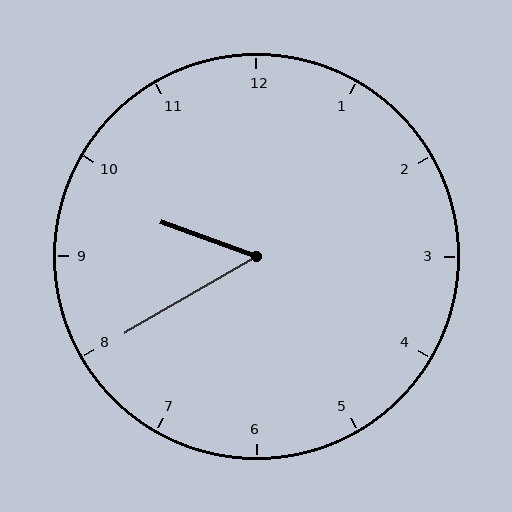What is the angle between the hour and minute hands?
Approximately 50 degrees.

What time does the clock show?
9:40.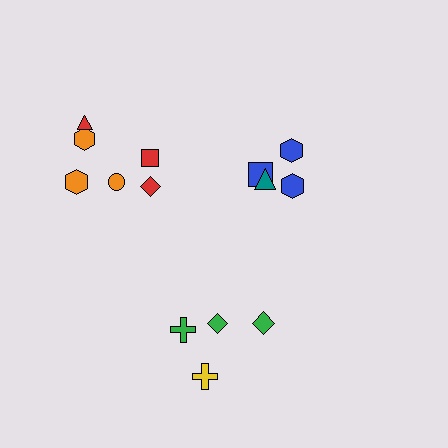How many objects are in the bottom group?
There are 4 objects.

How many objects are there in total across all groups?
There are 14 objects.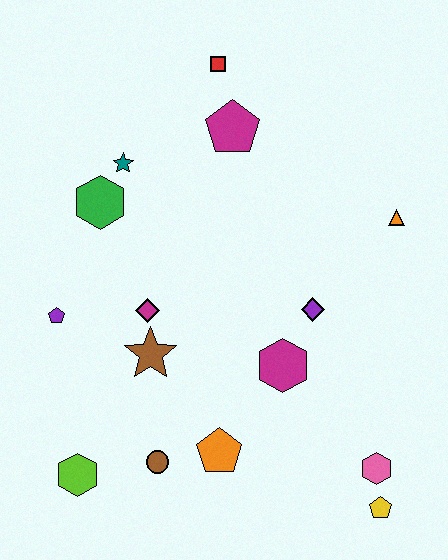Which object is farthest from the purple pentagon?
The yellow pentagon is farthest from the purple pentagon.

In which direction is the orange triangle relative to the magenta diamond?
The orange triangle is to the right of the magenta diamond.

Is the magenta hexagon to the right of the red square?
Yes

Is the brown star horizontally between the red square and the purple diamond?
No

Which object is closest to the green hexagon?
The teal star is closest to the green hexagon.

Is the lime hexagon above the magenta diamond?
No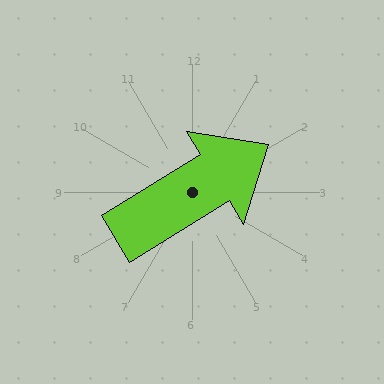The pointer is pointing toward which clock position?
Roughly 2 o'clock.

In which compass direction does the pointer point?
Northeast.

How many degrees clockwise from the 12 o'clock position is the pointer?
Approximately 59 degrees.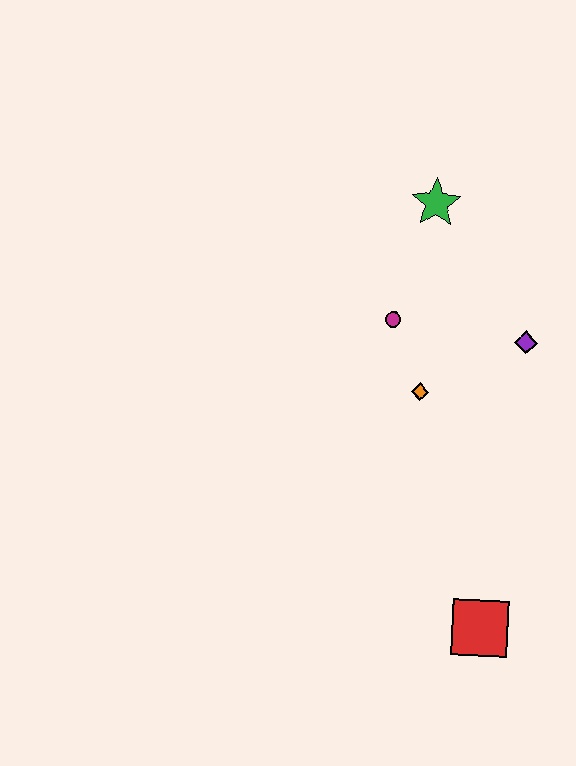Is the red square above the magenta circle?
No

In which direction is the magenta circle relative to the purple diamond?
The magenta circle is to the left of the purple diamond.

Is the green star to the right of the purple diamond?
No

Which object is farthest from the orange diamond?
The red square is farthest from the orange diamond.